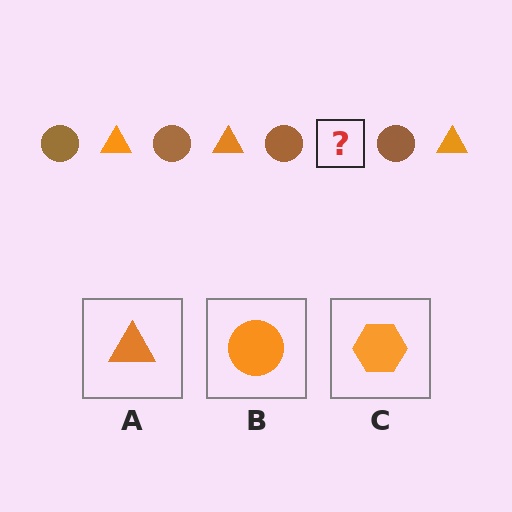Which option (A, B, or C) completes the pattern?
A.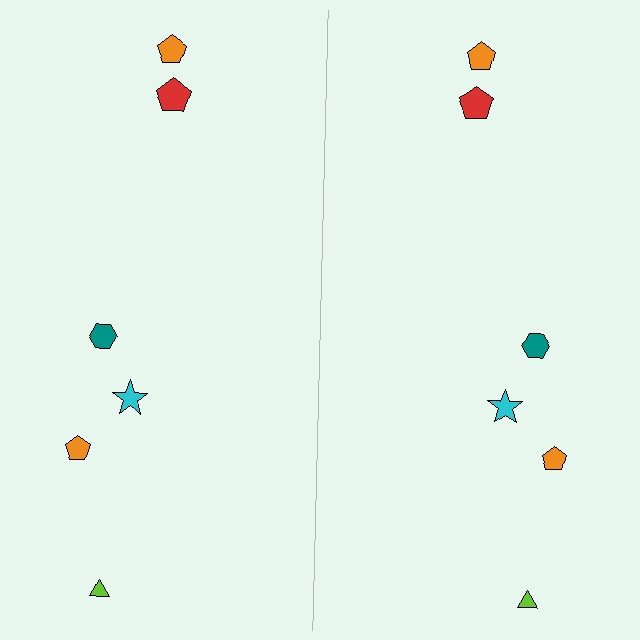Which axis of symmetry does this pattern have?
The pattern has a vertical axis of symmetry running through the center of the image.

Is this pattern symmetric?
Yes, this pattern has bilateral (reflection) symmetry.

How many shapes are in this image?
There are 12 shapes in this image.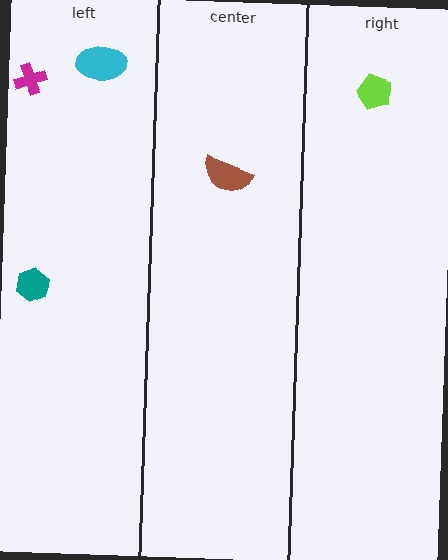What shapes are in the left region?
The magenta cross, the teal hexagon, the cyan ellipse.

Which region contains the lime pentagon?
The right region.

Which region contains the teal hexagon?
The left region.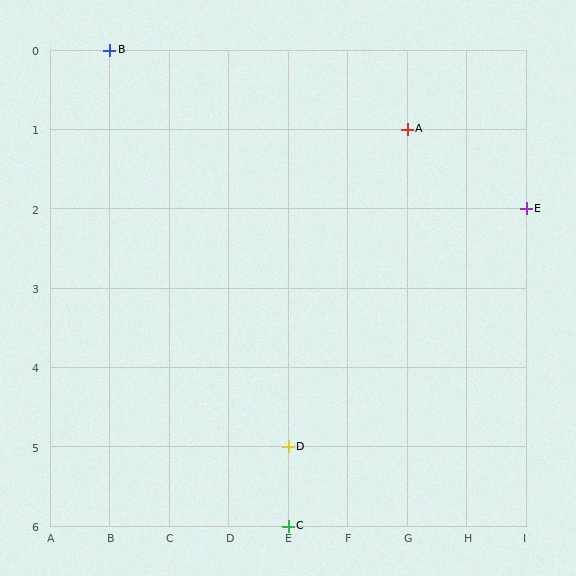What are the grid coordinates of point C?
Point C is at grid coordinates (E, 6).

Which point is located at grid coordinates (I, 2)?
Point E is at (I, 2).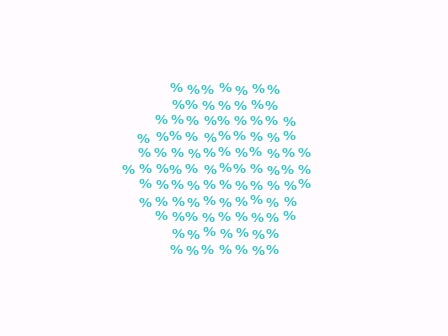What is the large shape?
The large shape is a hexagon.